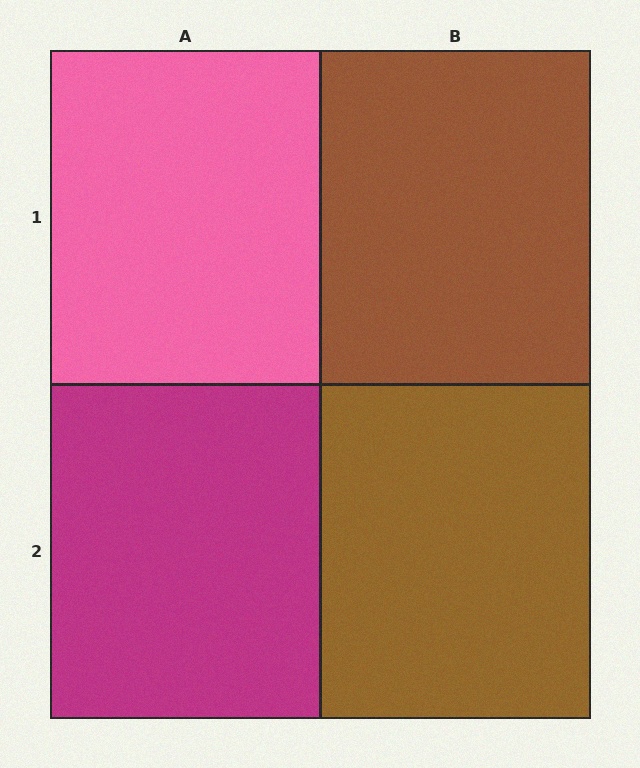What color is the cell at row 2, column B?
Brown.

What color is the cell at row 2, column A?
Magenta.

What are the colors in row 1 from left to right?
Pink, brown.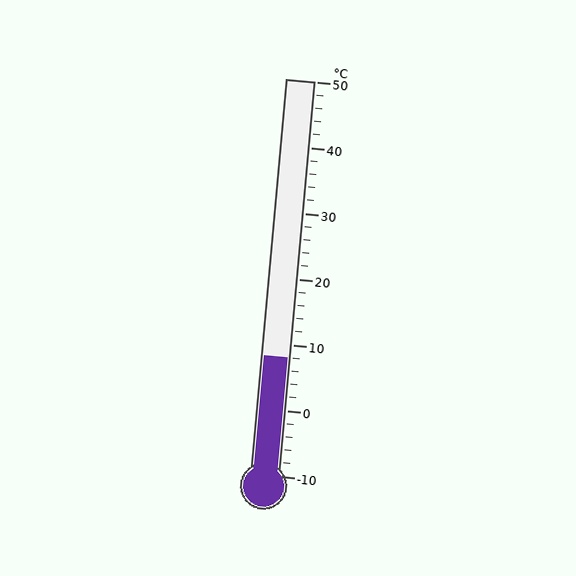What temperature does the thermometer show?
The thermometer shows approximately 8°C.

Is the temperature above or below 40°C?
The temperature is below 40°C.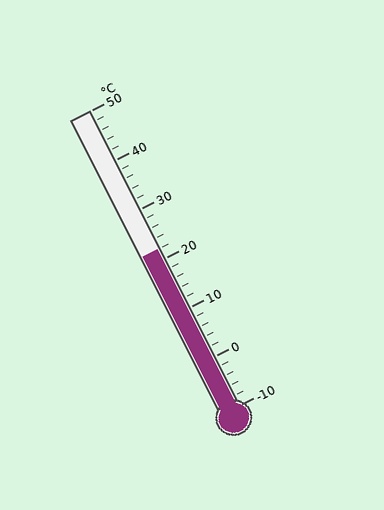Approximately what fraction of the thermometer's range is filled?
The thermometer is filled to approximately 55% of its range.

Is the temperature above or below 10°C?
The temperature is above 10°C.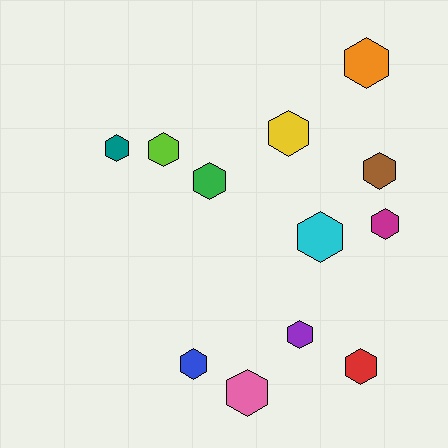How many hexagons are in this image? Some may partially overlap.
There are 12 hexagons.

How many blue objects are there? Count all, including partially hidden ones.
There is 1 blue object.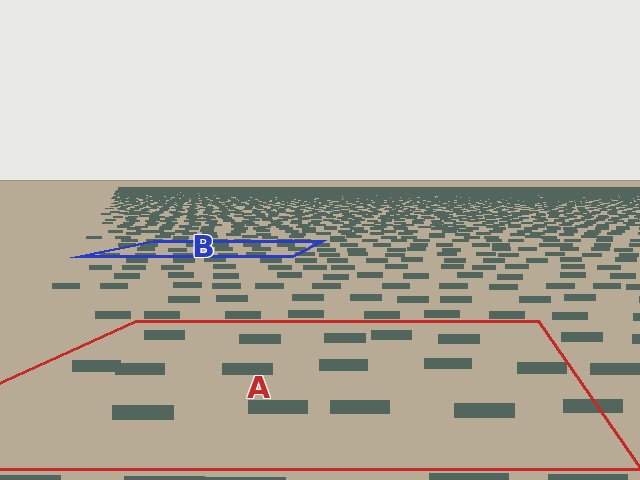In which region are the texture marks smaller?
The texture marks are smaller in region B, because it is farther away.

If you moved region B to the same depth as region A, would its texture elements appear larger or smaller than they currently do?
They would appear larger. At a closer depth, the same texture elements are projected at a bigger on-screen size.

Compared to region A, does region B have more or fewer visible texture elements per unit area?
Region B has more texture elements per unit area — they are packed more densely because it is farther away.